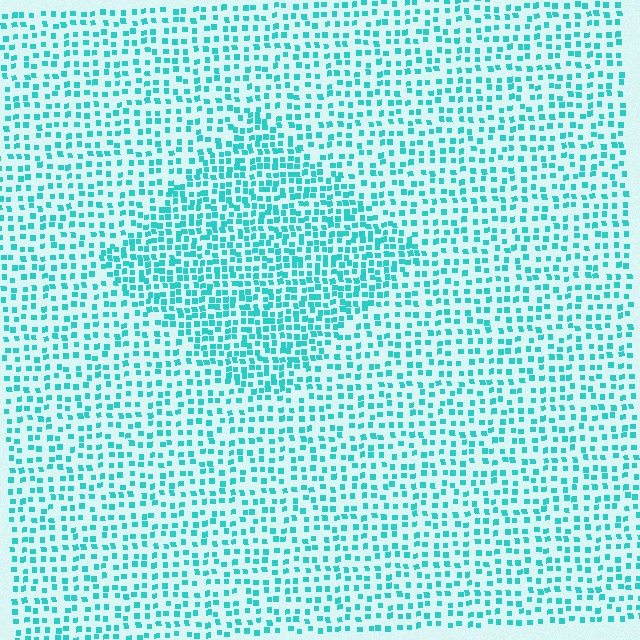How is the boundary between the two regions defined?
The boundary is defined by a change in element density (approximately 1.7x ratio). All elements are the same color, size, and shape.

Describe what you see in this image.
The image contains small cyan elements arranged at two different densities. A diamond-shaped region is visible where the elements are more densely packed than the surrounding area.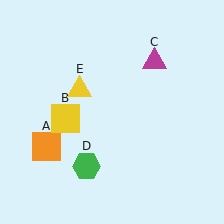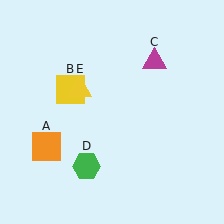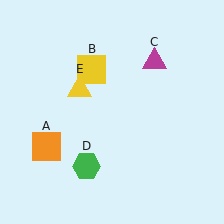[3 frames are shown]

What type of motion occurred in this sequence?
The yellow square (object B) rotated clockwise around the center of the scene.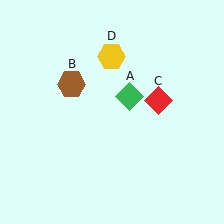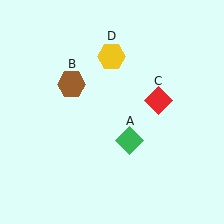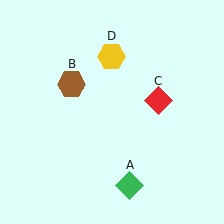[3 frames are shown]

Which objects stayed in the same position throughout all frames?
Brown hexagon (object B) and red diamond (object C) and yellow hexagon (object D) remained stationary.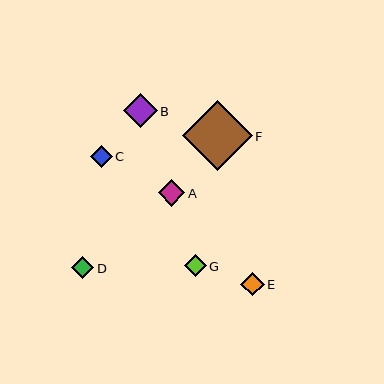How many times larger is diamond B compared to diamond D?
Diamond B is approximately 1.6 times the size of diamond D.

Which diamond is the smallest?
Diamond C is the smallest with a size of approximately 21 pixels.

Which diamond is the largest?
Diamond F is the largest with a size of approximately 70 pixels.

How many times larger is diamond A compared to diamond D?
Diamond A is approximately 1.2 times the size of diamond D.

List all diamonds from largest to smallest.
From largest to smallest: F, B, A, E, G, D, C.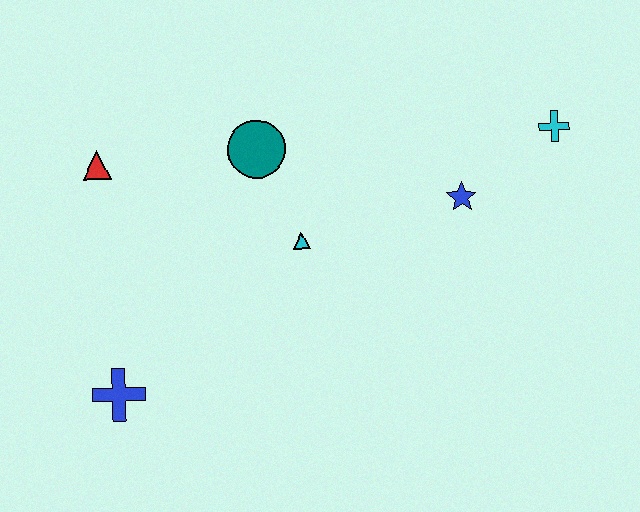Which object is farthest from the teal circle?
The cyan cross is farthest from the teal circle.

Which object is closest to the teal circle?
The cyan triangle is closest to the teal circle.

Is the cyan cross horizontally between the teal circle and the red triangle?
No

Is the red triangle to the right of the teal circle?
No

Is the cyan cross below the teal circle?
No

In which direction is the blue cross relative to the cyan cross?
The blue cross is to the left of the cyan cross.